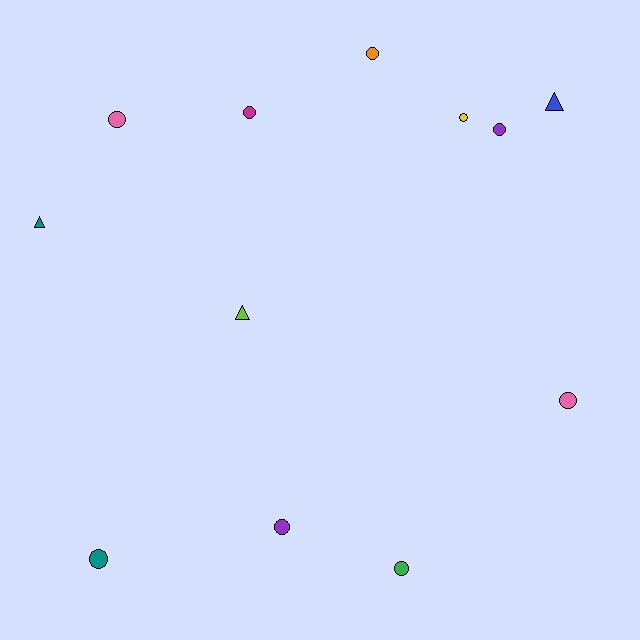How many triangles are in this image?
There are 3 triangles.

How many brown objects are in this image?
There are no brown objects.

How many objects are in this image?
There are 12 objects.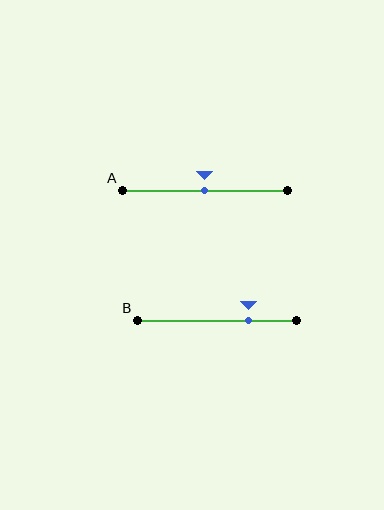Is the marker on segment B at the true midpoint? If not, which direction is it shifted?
No, the marker on segment B is shifted to the right by about 20% of the segment length.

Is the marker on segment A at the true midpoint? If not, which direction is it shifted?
Yes, the marker on segment A is at the true midpoint.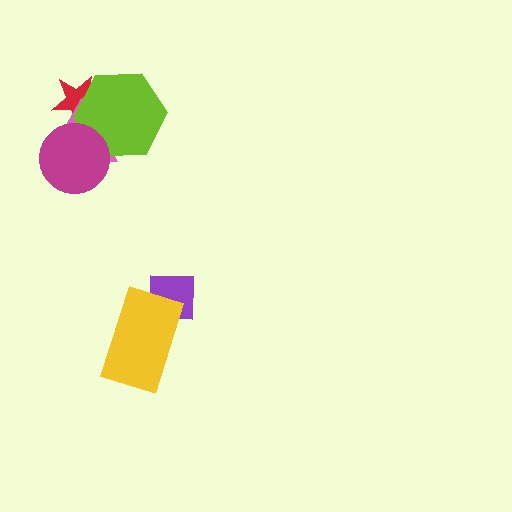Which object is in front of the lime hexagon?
The magenta circle is in front of the lime hexagon.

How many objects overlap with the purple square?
1 object overlaps with the purple square.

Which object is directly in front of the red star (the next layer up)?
The pink triangle is directly in front of the red star.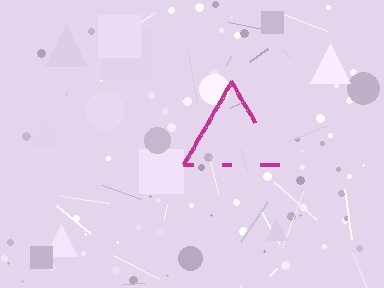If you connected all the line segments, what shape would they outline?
They would outline a triangle.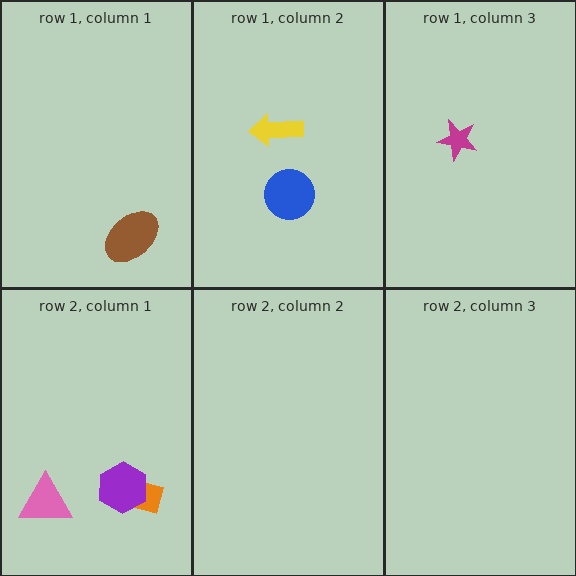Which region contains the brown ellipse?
The row 1, column 1 region.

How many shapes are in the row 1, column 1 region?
1.